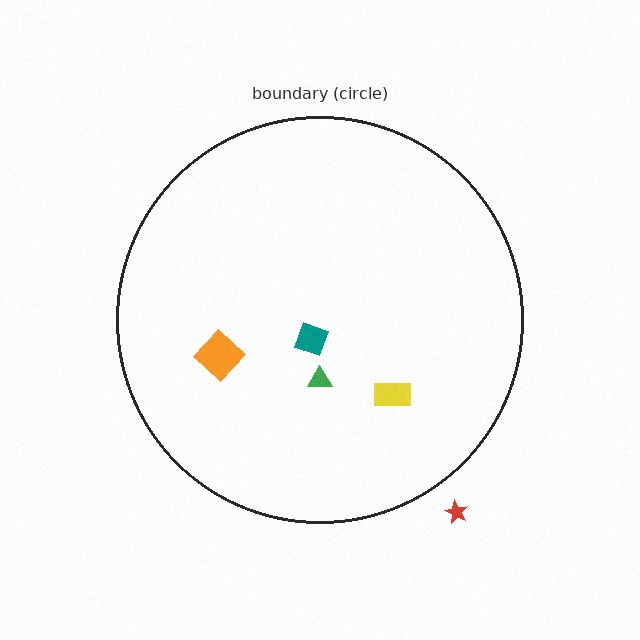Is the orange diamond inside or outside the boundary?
Inside.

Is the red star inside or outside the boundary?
Outside.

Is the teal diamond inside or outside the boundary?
Inside.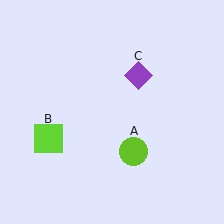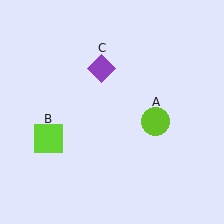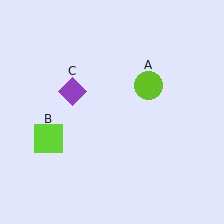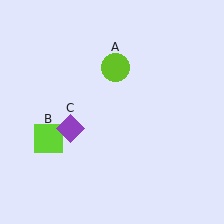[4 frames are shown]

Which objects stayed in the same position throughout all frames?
Lime square (object B) remained stationary.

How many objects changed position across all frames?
2 objects changed position: lime circle (object A), purple diamond (object C).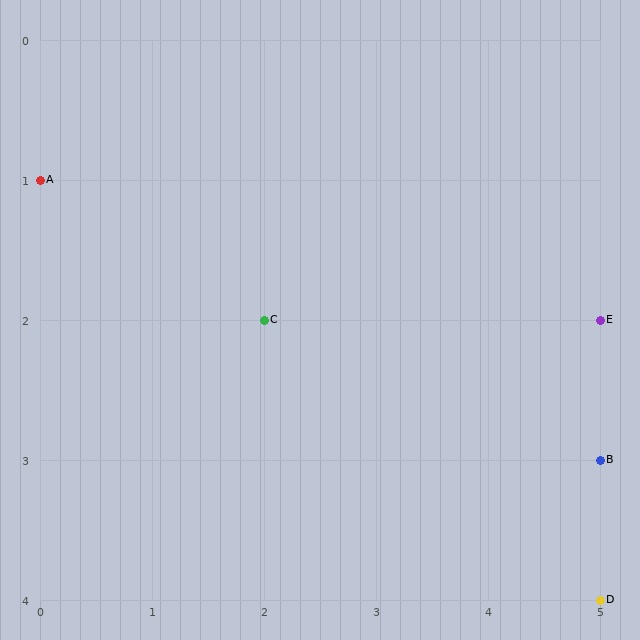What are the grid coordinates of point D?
Point D is at grid coordinates (5, 4).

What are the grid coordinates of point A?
Point A is at grid coordinates (0, 1).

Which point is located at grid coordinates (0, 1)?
Point A is at (0, 1).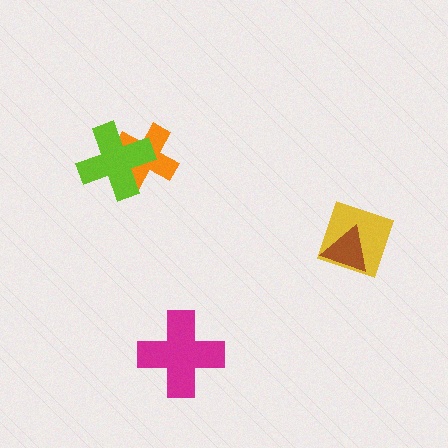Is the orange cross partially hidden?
Yes, it is partially covered by another shape.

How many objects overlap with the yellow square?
1 object overlaps with the yellow square.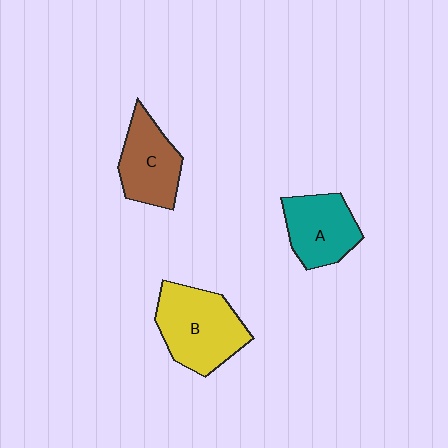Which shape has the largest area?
Shape B (yellow).